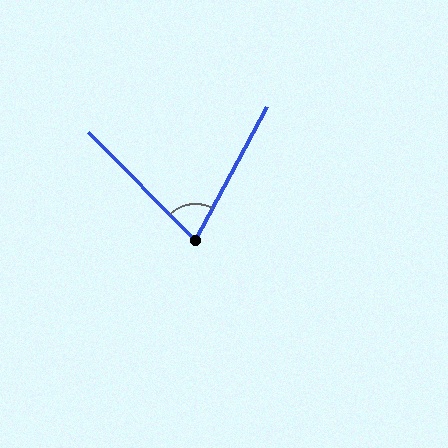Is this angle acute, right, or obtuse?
It is acute.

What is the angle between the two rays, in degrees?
Approximately 73 degrees.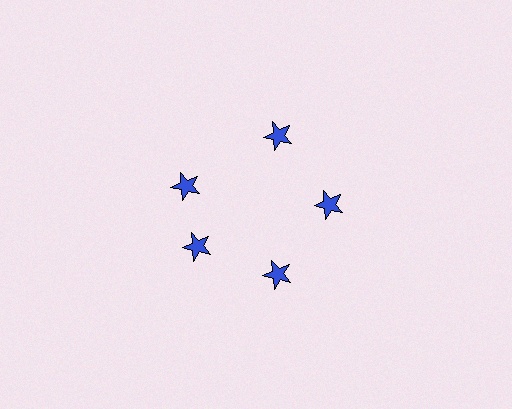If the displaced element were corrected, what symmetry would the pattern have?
It would have 5-fold rotational symmetry — the pattern would map onto itself every 72 degrees.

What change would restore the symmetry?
The symmetry would be restored by rotating it back into even spacing with its neighbors so that all 5 stars sit at equal angles and equal distance from the center.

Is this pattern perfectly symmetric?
No. The 5 blue stars are arranged in a ring, but one element near the 10 o'clock position is rotated out of alignment along the ring, breaking the 5-fold rotational symmetry.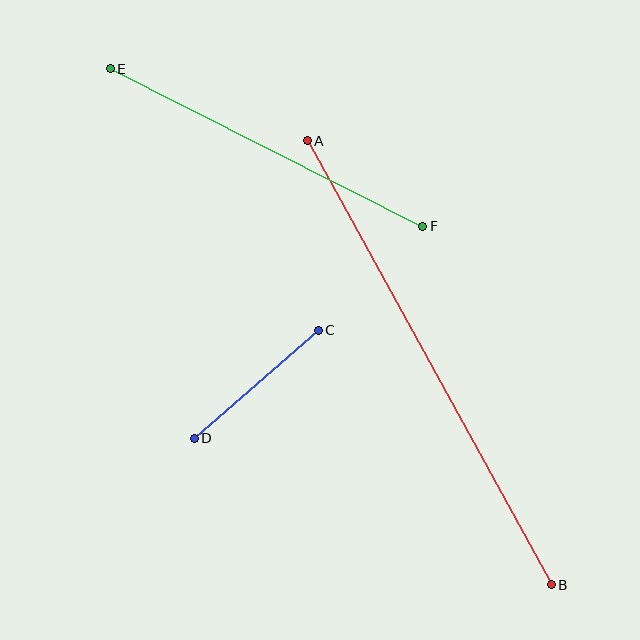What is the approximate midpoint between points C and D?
The midpoint is at approximately (256, 384) pixels.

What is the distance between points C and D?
The distance is approximately 165 pixels.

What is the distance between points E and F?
The distance is approximately 350 pixels.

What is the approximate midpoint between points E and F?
The midpoint is at approximately (267, 147) pixels.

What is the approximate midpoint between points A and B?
The midpoint is at approximately (429, 363) pixels.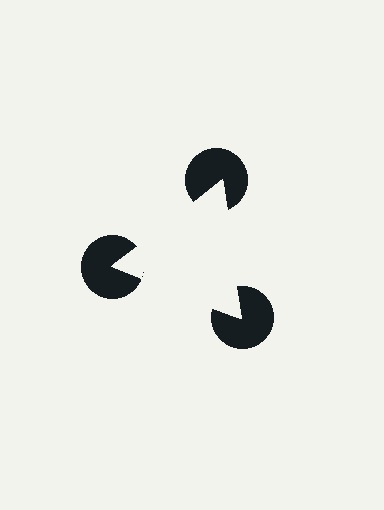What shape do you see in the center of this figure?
An illusory triangle — its edges are inferred from the aligned wedge cuts in the pac-man discs, not physically drawn.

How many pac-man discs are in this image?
There are 3 — one at each vertex of the illusory triangle.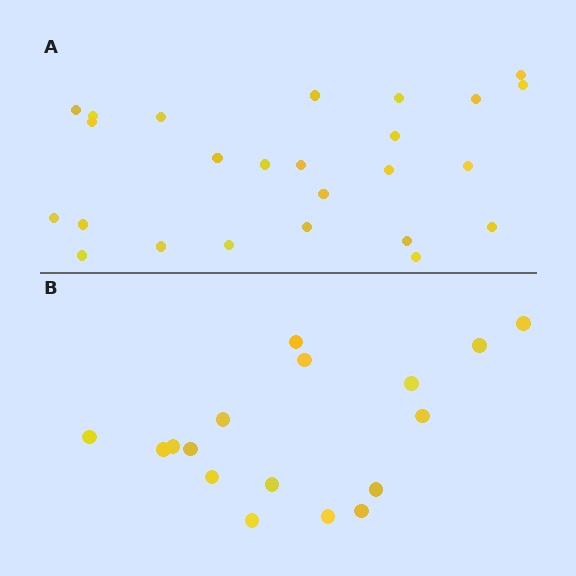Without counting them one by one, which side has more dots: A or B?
Region A (the top region) has more dots.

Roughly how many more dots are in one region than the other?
Region A has roughly 8 or so more dots than region B.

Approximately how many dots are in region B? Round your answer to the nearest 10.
About 20 dots. (The exact count is 17, which rounds to 20.)